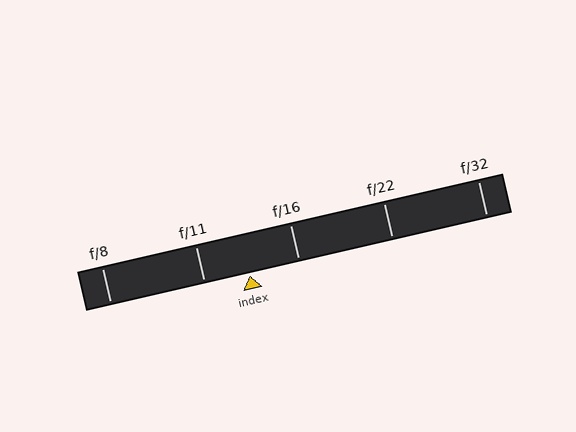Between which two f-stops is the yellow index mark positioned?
The index mark is between f/11 and f/16.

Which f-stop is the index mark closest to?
The index mark is closest to f/11.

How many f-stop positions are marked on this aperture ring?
There are 5 f-stop positions marked.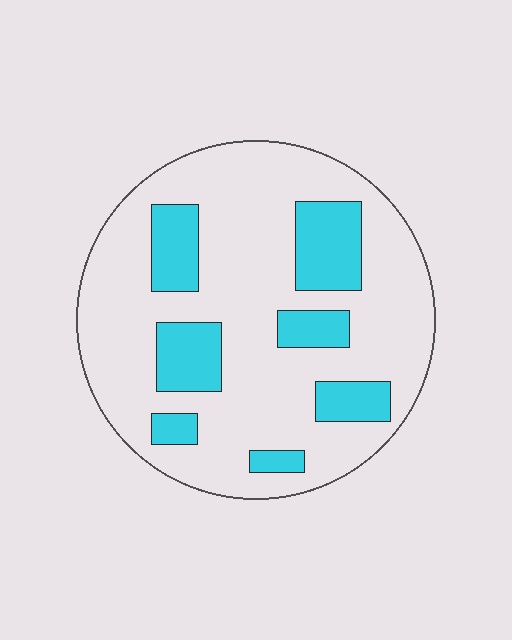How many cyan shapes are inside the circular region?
7.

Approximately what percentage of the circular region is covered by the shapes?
Approximately 25%.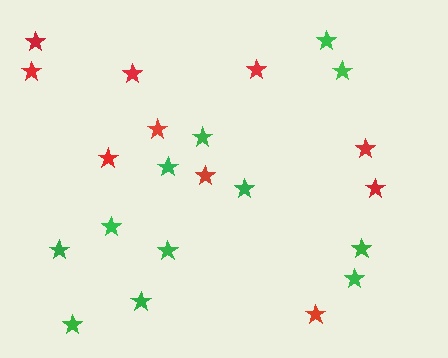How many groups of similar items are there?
There are 2 groups: one group of red stars (10) and one group of green stars (12).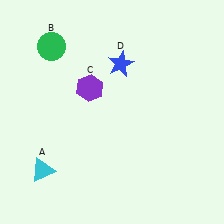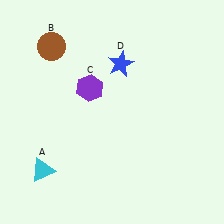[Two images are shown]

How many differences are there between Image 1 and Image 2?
There is 1 difference between the two images.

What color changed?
The circle (B) changed from green in Image 1 to brown in Image 2.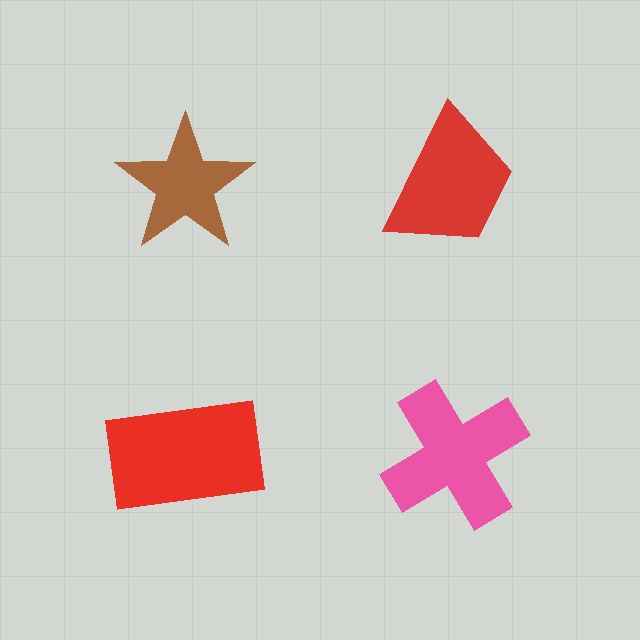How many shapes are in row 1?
2 shapes.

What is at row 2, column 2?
A pink cross.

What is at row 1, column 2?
A red trapezoid.